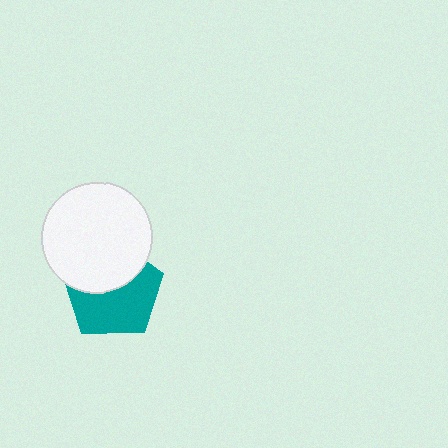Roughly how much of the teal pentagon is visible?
About half of it is visible (roughly 58%).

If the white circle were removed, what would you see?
You would see the complete teal pentagon.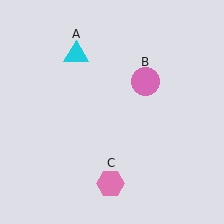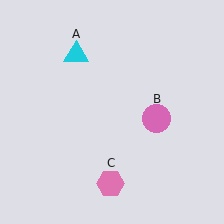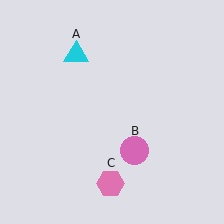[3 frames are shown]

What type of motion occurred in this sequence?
The pink circle (object B) rotated clockwise around the center of the scene.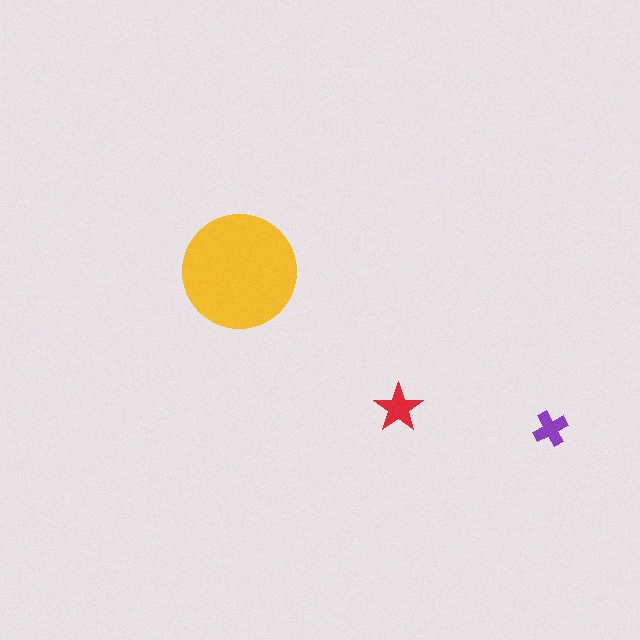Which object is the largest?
The yellow circle.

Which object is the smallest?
The purple cross.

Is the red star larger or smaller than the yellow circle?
Smaller.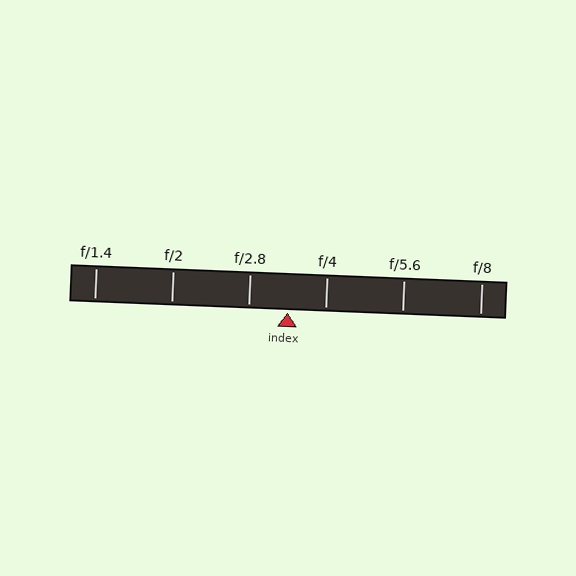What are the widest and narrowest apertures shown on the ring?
The widest aperture shown is f/1.4 and the narrowest is f/8.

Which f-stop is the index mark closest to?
The index mark is closest to f/4.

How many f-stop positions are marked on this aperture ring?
There are 6 f-stop positions marked.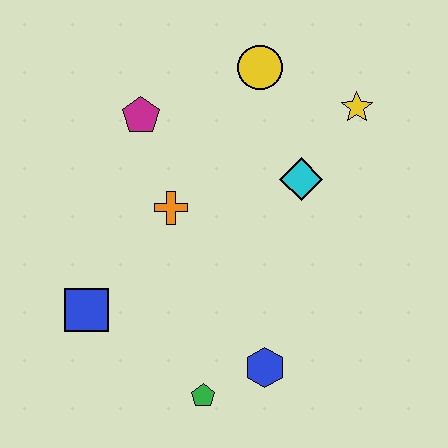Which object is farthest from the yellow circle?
The green pentagon is farthest from the yellow circle.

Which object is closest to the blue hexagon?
The green pentagon is closest to the blue hexagon.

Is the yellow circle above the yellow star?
Yes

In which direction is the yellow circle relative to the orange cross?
The yellow circle is above the orange cross.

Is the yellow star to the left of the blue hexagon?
No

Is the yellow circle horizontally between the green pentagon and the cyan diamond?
Yes